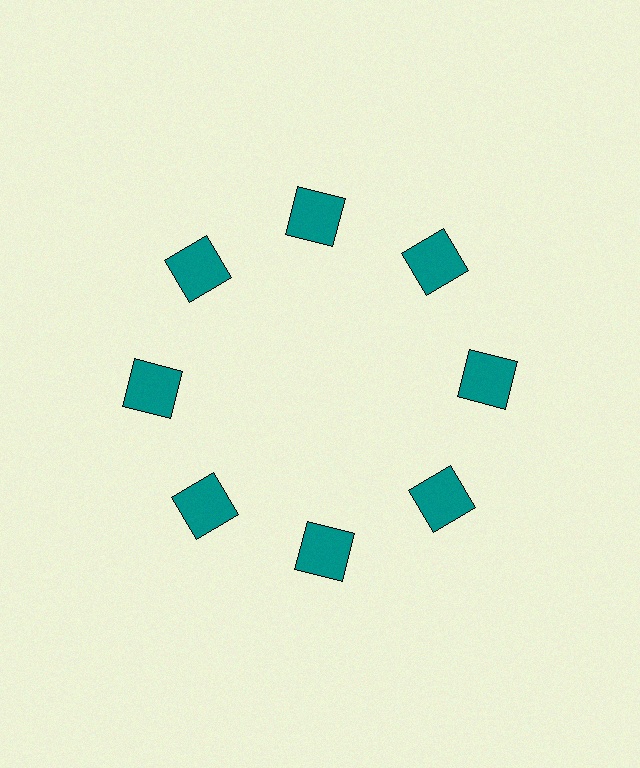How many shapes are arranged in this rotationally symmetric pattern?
There are 8 shapes, arranged in 8 groups of 1.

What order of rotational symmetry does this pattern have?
This pattern has 8-fold rotational symmetry.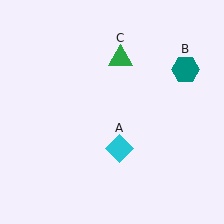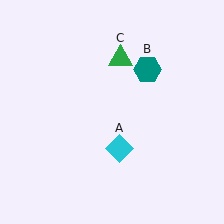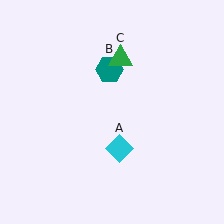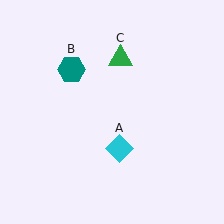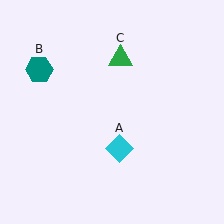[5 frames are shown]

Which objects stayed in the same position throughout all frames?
Cyan diamond (object A) and green triangle (object C) remained stationary.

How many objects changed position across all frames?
1 object changed position: teal hexagon (object B).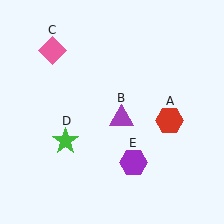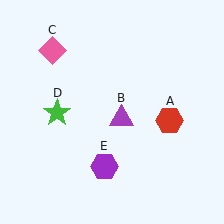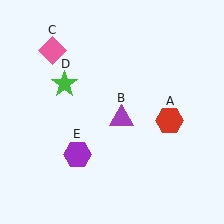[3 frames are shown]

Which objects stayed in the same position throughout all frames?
Red hexagon (object A) and purple triangle (object B) and pink diamond (object C) remained stationary.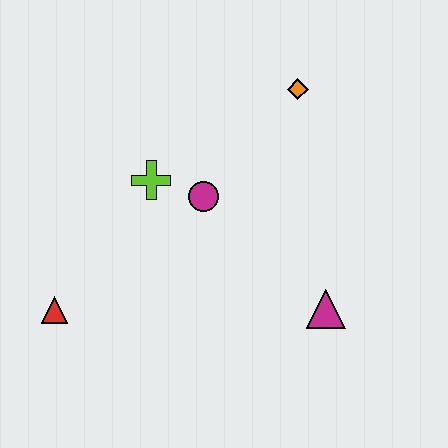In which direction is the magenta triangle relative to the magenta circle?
The magenta triangle is to the right of the magenta circle.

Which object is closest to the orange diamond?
The magenta circle is closest to the orange diamond.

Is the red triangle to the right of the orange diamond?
No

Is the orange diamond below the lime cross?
No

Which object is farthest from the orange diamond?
The red triangle is farthest from the orange diamond.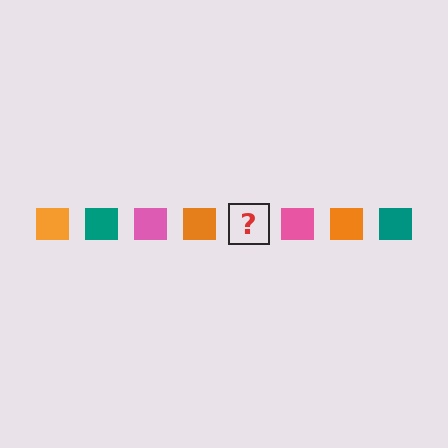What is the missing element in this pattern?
The missing element is a teal square.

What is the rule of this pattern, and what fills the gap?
The rule is that the pattern cycles through orange, teal, pink squares. The gap should be filled with a teal square.